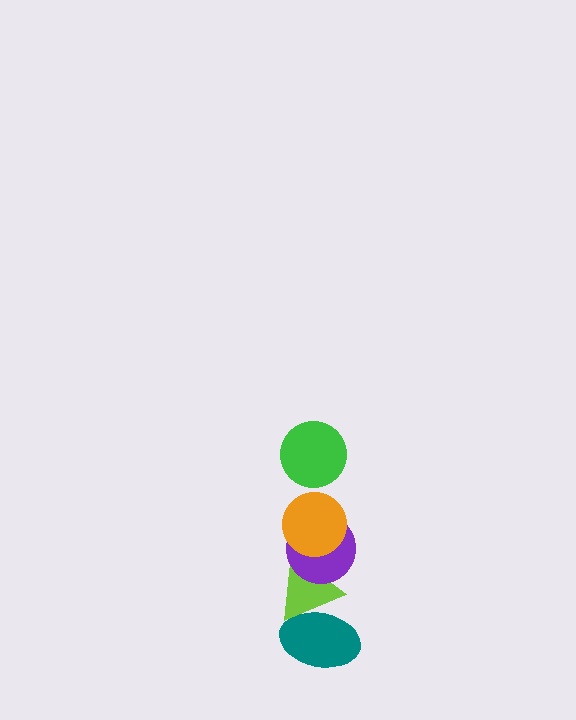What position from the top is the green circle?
The green circle is 1st from the top.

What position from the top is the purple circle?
The purple circle is 3rd from the top.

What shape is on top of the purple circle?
The orange circle is on top of the purple circle.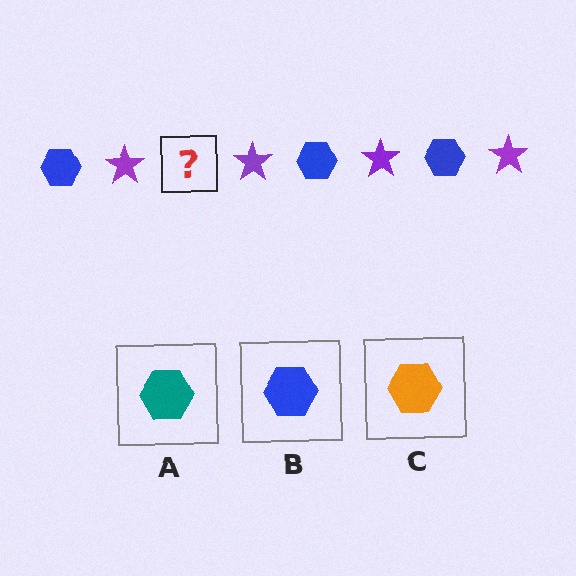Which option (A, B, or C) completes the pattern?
B.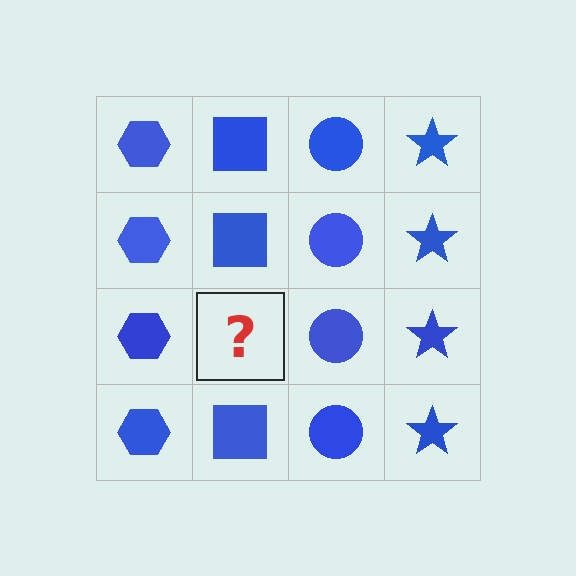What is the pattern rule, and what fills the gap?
The rule is that each column has a consistent shape. The gap should be filled with a blue square.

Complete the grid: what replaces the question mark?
The question mark should be replaced with a blue square.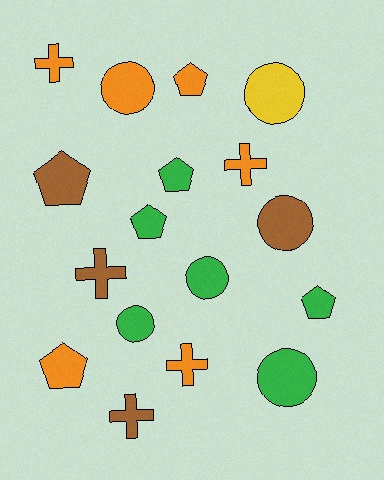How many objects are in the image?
There are 17 objects.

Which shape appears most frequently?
Circle, with 6 objects.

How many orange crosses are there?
There are 3 orange crosses.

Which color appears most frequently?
Green, with 6 objects.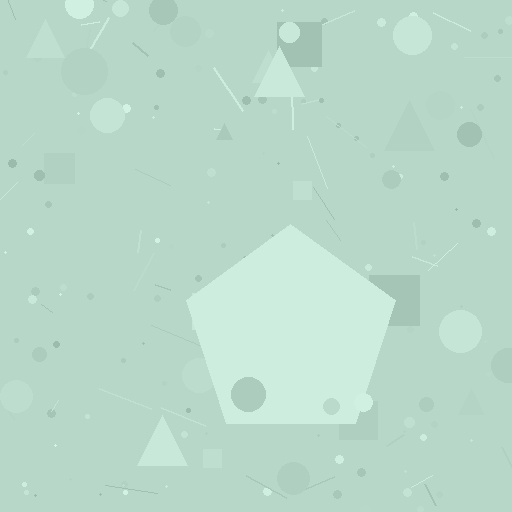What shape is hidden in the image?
A pentagon is hidden in the image.